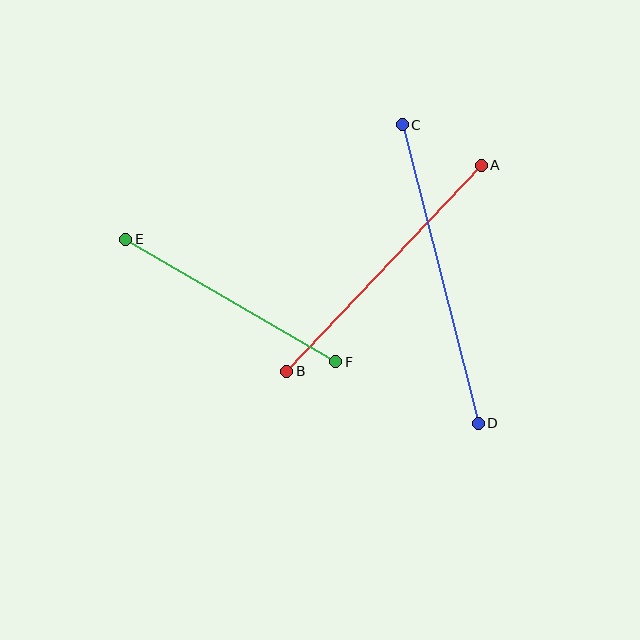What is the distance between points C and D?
The distance is approximately 308 pixels.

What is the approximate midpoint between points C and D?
The midpoint is at approximately (440, 274) pixels.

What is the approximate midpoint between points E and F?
The midpoint is at approximately (231, 301) pixels.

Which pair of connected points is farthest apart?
Points C and D are farthest apart.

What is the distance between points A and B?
The distance is approximately 284 pixels.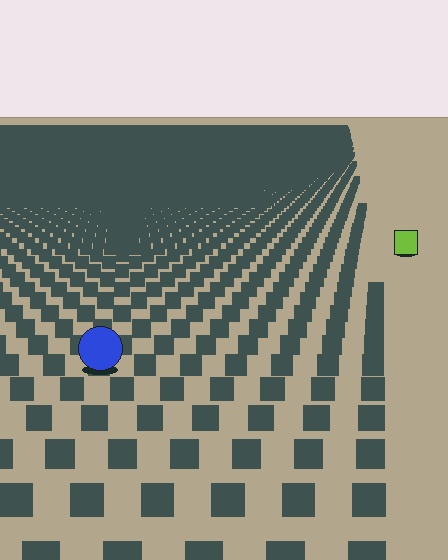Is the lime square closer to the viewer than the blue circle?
No. The blue circle is closer — you can tell from the texture gradient: the ground texture is coarser near it.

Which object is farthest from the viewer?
The lime square is farthest from the viewer. It appears smaller and the ground texture around it is denser.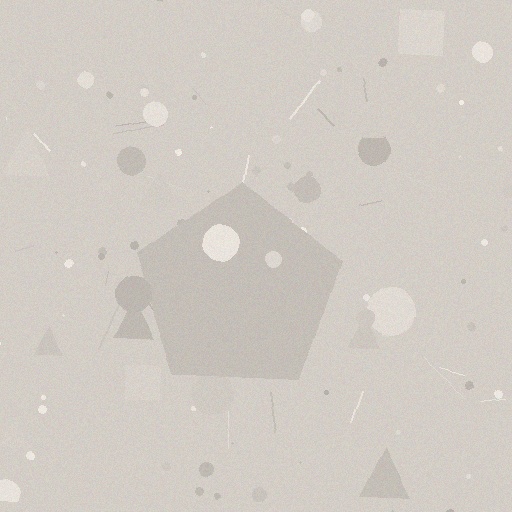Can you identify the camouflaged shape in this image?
The camouflaged shape is a pentagon.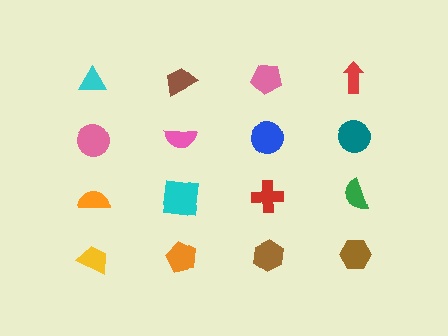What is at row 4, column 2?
An orange pentagon.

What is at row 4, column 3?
A brown hexagon.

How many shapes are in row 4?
4 shapes.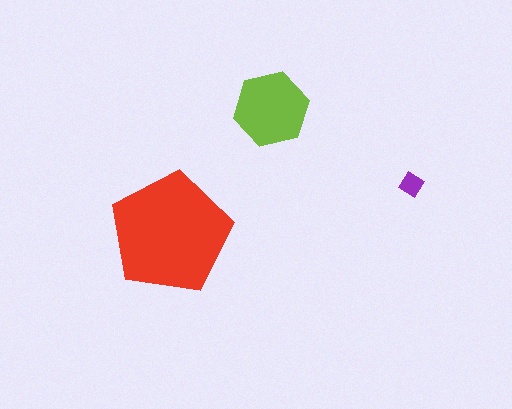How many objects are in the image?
There are 3 objects in the image.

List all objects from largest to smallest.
The red pentagon, the lime hexagon, the purple diamond.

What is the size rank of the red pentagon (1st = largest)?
1st.